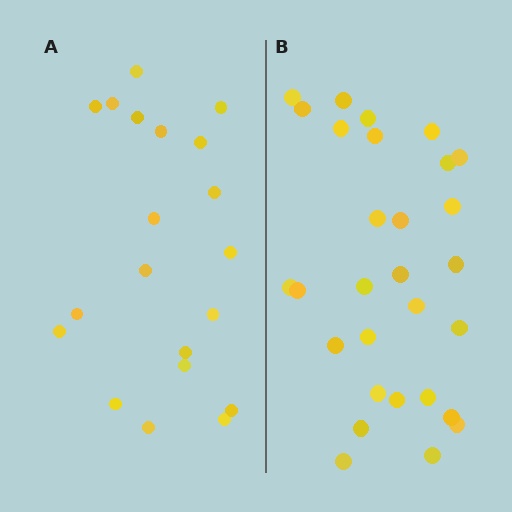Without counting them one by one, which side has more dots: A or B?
Region B (the right region) has more dots.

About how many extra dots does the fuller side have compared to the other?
Region B has roughly 8 or so more dots than region A.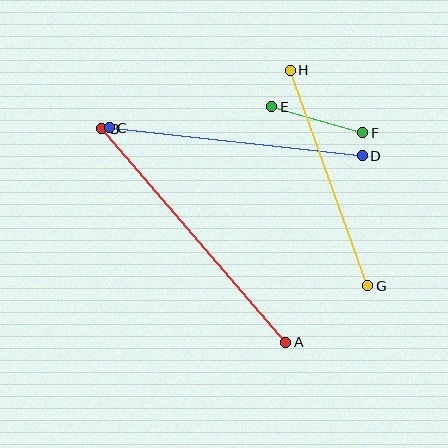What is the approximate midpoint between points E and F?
The midpoint is at approximately (317, 120) pixels.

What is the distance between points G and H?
The distance is approximately 229 pixels.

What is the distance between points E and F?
The distance is approximately 94 pixels.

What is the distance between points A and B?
The distance is approximately 282 pixels.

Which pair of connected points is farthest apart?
Points A and B are farthest apart.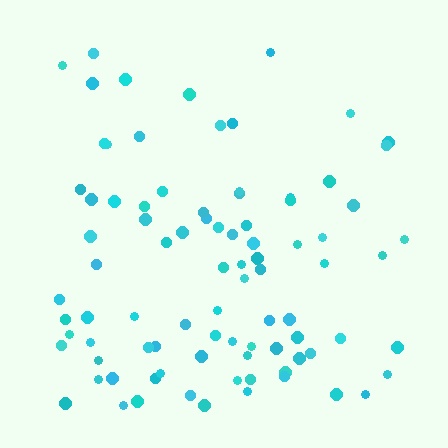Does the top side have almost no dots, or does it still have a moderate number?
Still a moderate number, just noticeably fewer than the bottom.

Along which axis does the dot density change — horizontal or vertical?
Vertical.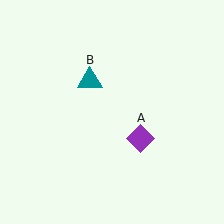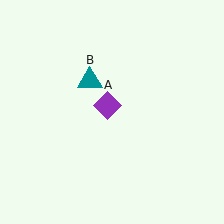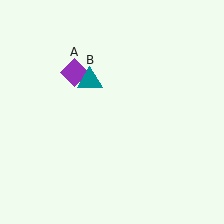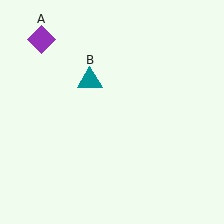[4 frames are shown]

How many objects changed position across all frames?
1 object changed position: purple diamond (object A).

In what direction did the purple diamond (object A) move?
The purple diamond (object A) moved up and to the left.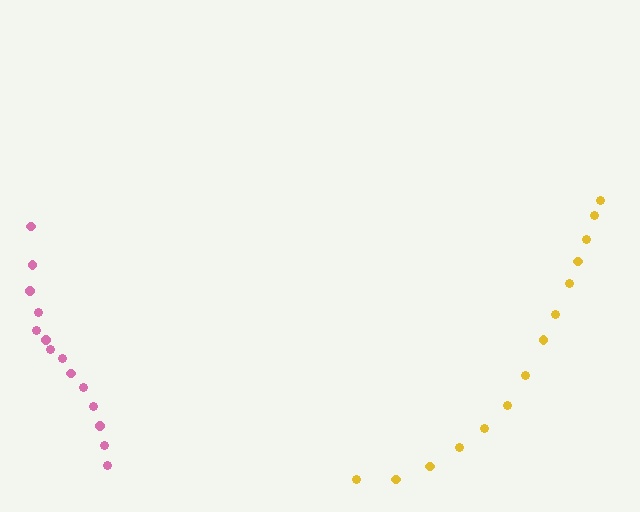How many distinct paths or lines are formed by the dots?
There are 2 distinct paths.